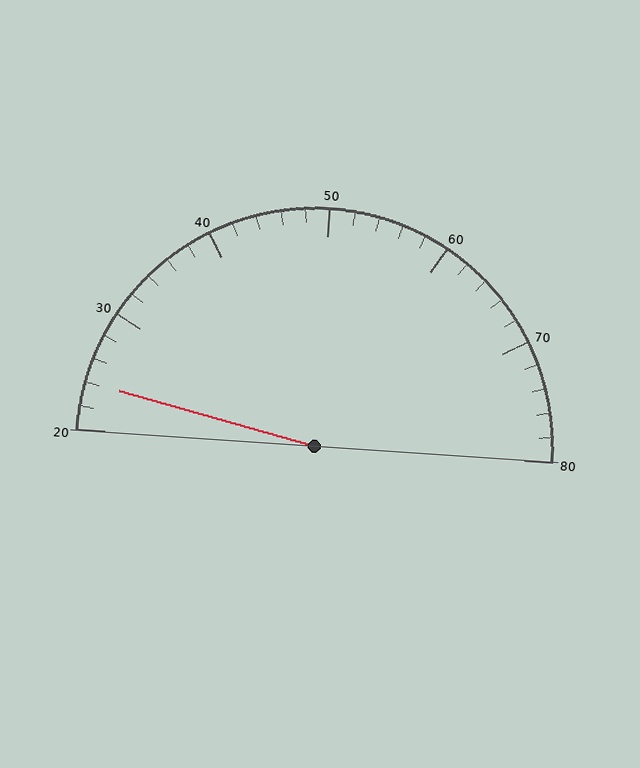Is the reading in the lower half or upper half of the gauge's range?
The reading is in the lower half of the range (20 to 80).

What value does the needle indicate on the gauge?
The needle indicates approximately 24.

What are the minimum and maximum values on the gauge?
The gauge ranges from 20 to 80.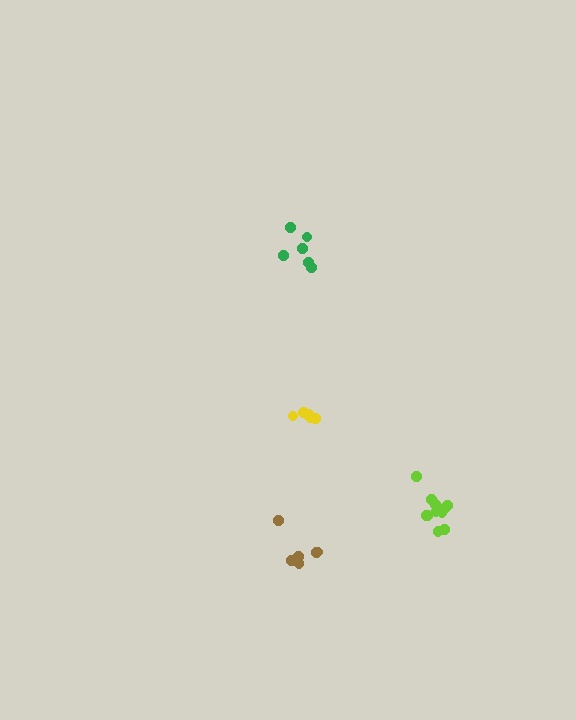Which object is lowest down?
The brown cluster is bottommost.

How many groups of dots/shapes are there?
There are 4 groups.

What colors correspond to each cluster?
The clusters are colored: green, lime, yellow, brown.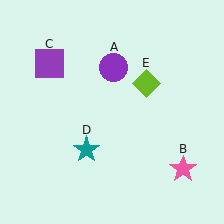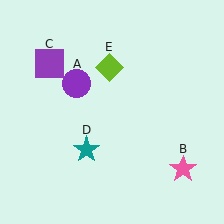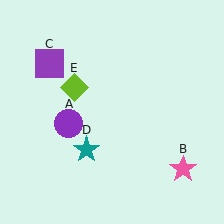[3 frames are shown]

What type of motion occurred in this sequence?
The purple circle (object A), lime diamond (object E) rotated counterclockwise around the center of the scene.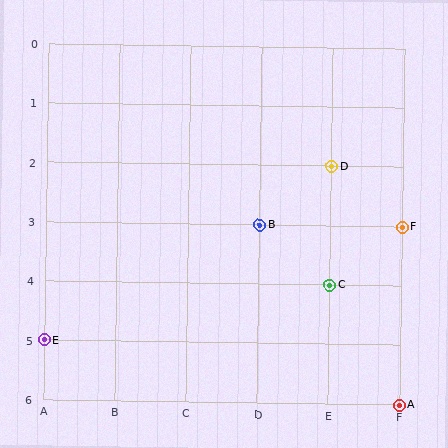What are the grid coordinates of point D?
Point D is at grid coordinates (E, 2).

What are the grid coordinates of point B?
Point B is at grid coordinates (D, 3).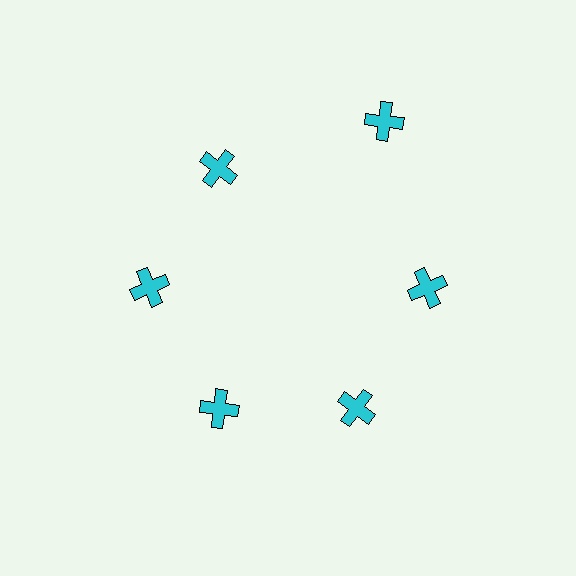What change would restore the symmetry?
The symmetry would be restored by moving it inward, back onto the ring so that all 6 crosses sit at equal angles and equal distance from the center.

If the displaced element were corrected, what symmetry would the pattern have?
It would have 6-fold rotational symmetry — the pattern would map onto itself every 60 degrees.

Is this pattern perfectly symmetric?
No. The 6 cyan crosses are arranged in a ring, but one element near the 1 o'clock position is pushed outward from the center, breaking the 6-fold rotational symmetry.